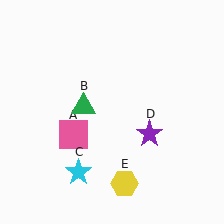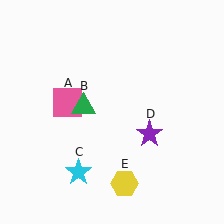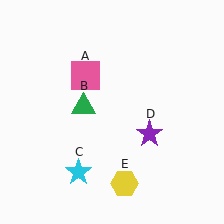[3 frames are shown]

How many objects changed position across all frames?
1 object changed position: pink square (object A).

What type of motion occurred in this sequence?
The pink square (object A) rotated clockwise around the center of the scene.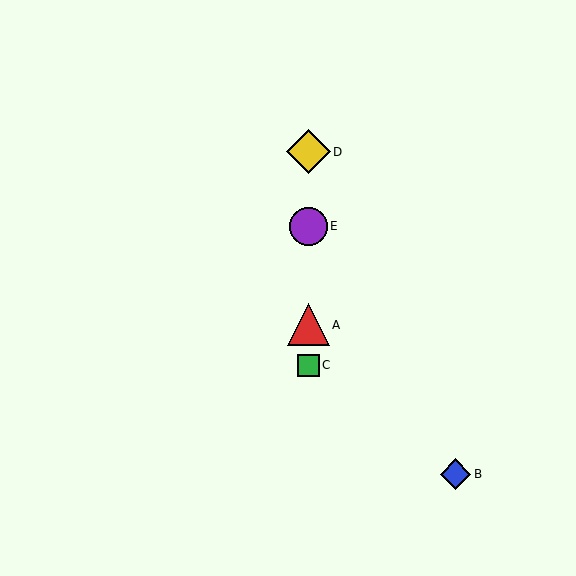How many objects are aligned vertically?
4 objects (A, C, D, E) are aligned vertically.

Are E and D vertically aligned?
Yes, both are at x≈309.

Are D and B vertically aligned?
No, D is at x≈309 and B is at x≈456.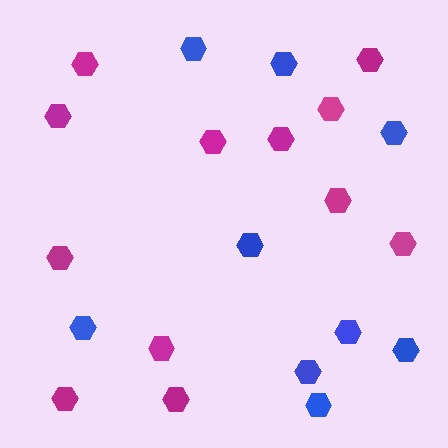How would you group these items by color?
There are 2 groups: one group of magenta hexagons (12) and one group of blue hexagons (9).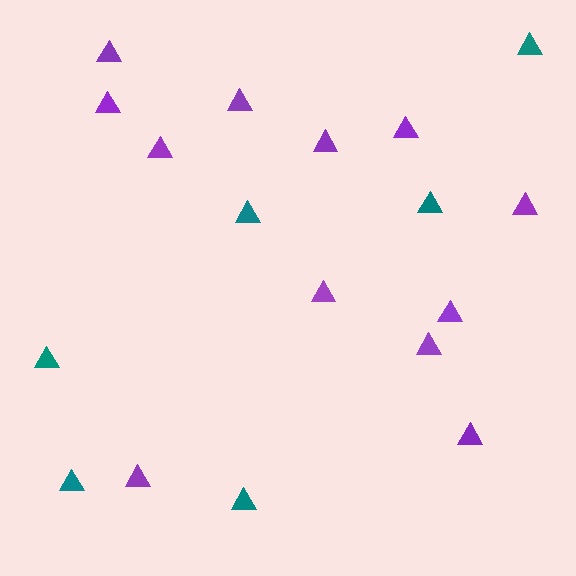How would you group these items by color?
There are 2 groups: one group of teal triangles (6) and one group of purple triangles (12).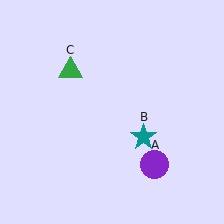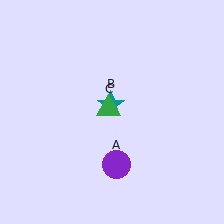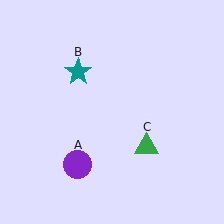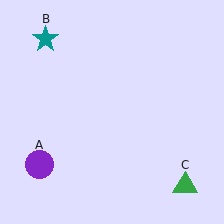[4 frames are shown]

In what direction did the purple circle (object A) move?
The purple circle (object A) moved left.